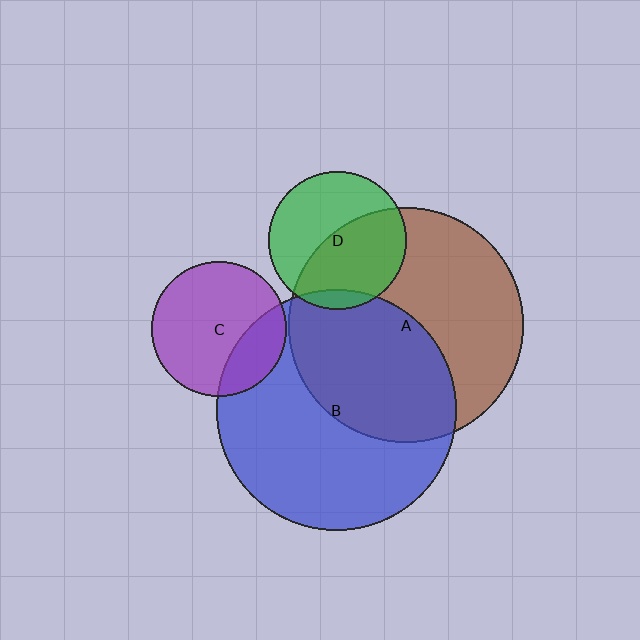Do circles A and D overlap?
Yes.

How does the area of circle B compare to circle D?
Approximately 3.0 times.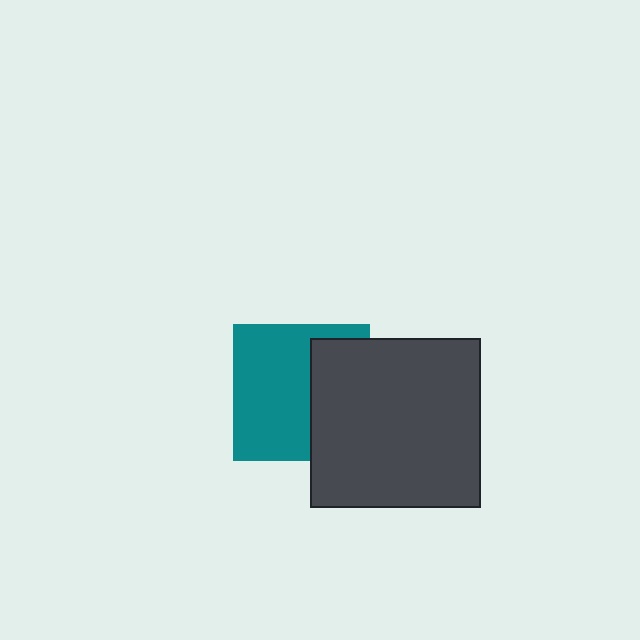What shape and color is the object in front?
The object in front is a dark gray square.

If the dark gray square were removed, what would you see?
You would see the complete teal square.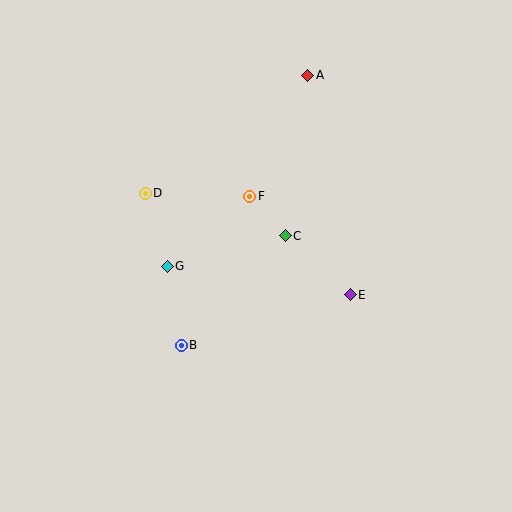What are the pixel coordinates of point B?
Point B is at (181, 345).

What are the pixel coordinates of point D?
Point D is at (145, 193).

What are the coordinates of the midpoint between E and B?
The midpoint between E and B is at (266, 320).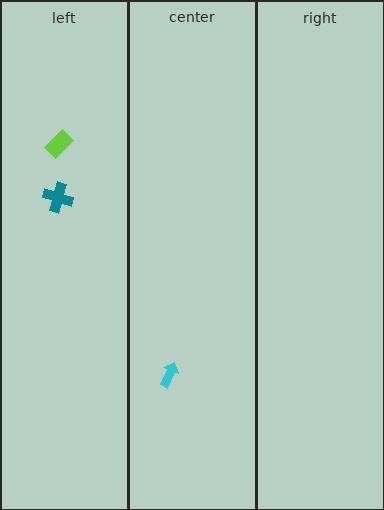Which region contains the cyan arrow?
The center region.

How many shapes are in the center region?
1.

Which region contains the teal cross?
The left region.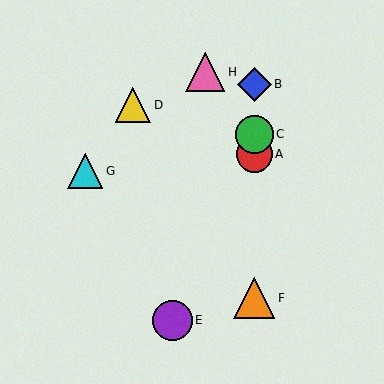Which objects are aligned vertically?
Objects A, B, C, F are aligned vertically.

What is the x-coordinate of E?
Object E is at x≈173.